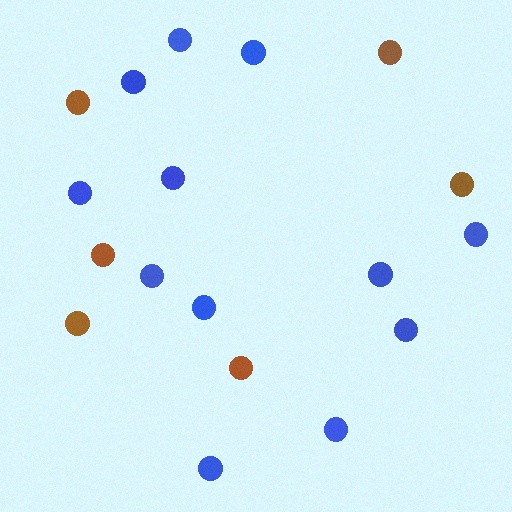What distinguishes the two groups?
There are 2 groups: one group of blue circles (12) and one group of brown circles (6).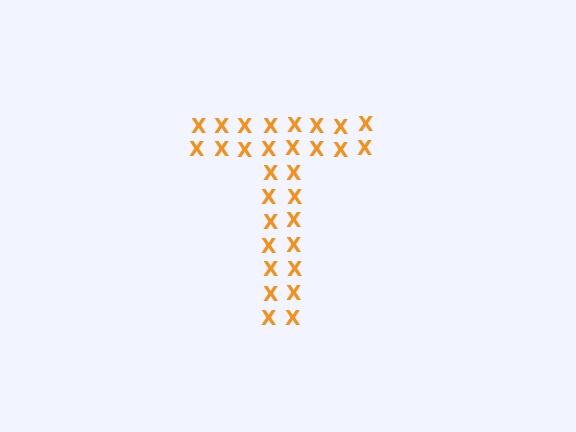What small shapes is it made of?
It is made of small letter X's.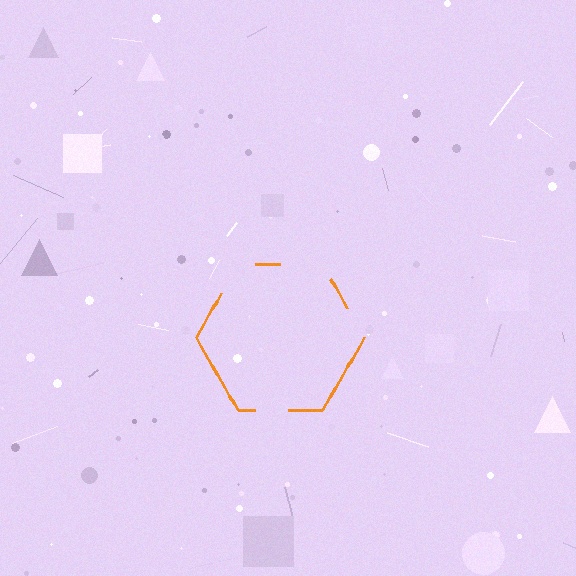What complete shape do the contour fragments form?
The contour fragments form a hexagon.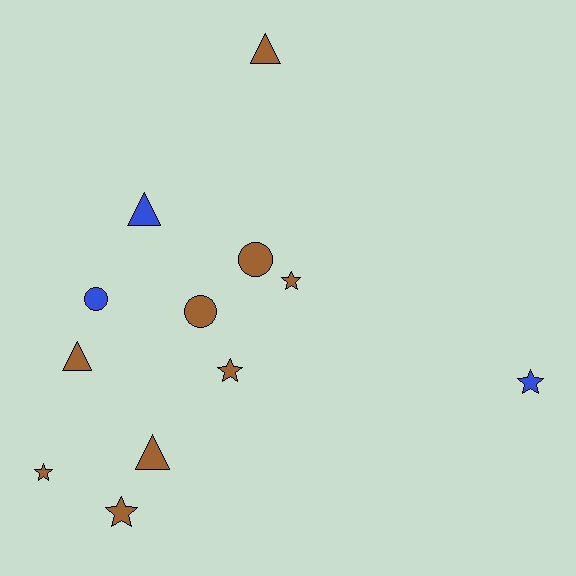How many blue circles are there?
There is 1 blue circle.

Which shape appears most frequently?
Star, with 5 objects.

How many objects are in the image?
There are 12 objects.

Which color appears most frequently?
Brown, with 9 objects.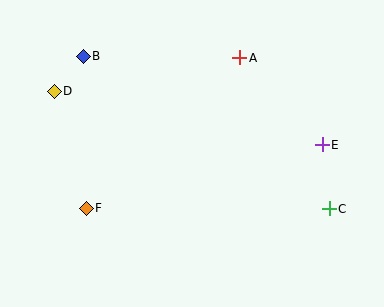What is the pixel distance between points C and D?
The distance between C and D is 299 pixels.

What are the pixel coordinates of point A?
Point A is at (240, 58).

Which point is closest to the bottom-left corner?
Point F is closest to the bottom-left corner.